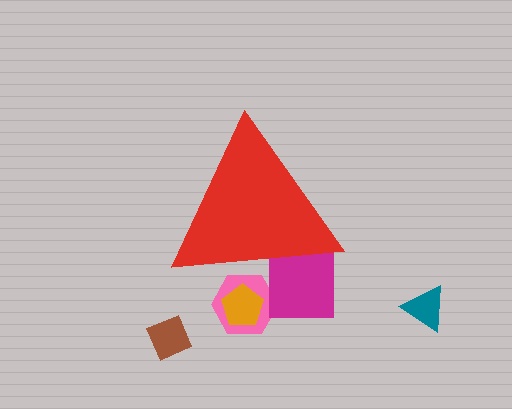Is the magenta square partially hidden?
Yes, the magenta square is partially hidden behind the red triangle.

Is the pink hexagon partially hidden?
Yes, the pink hexagon is partially hidden behind the red triangle.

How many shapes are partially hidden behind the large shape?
3 shapes are partially hidden.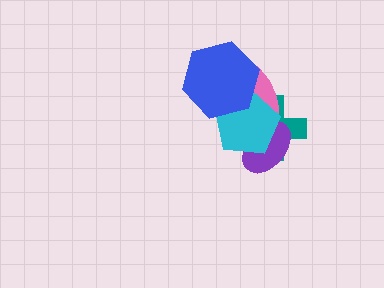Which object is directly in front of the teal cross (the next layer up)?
The pink ellipse is directly in front of the teal cross.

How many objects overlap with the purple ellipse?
3 objects overlap with the purple ellipse.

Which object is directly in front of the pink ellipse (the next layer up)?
The purple ellipse is directly in front of the pink ellipse.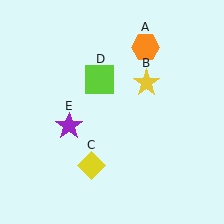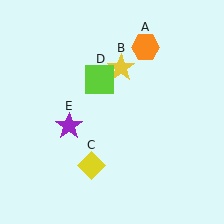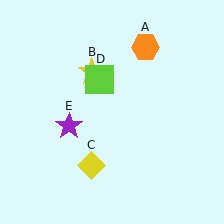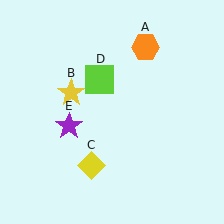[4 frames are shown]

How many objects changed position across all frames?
1 object changed position: yellow star (object B).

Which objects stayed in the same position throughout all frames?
Orange hexagon (object A) and yellow diamond (object C) and lime square (object D) and purple star (object E) remained stationary.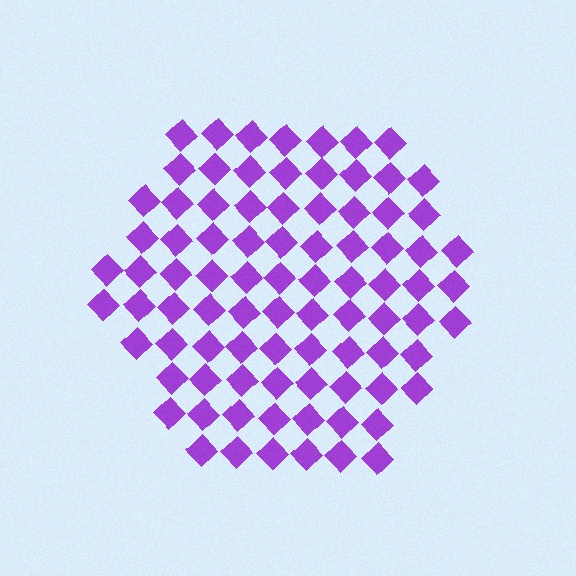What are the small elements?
The small elements are diamonds.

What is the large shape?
The large shape is a hexagon.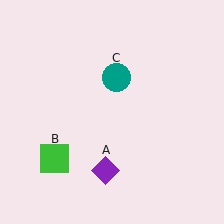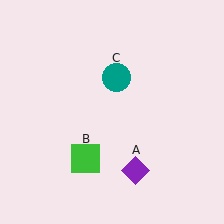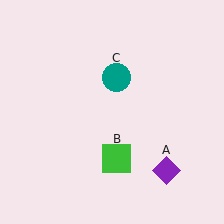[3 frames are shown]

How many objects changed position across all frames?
2 objects changed position: purple diamond (object A), green square (object B).